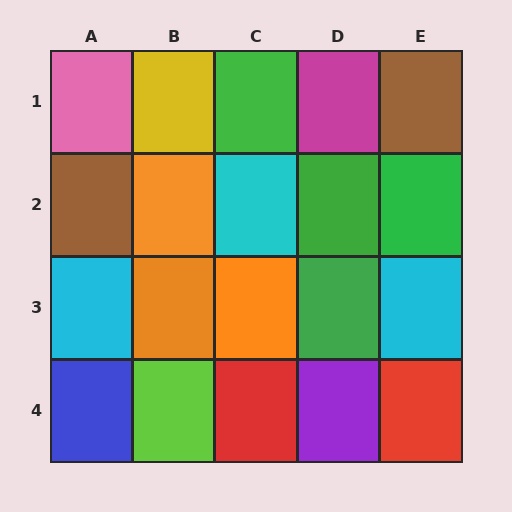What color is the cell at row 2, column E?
Green.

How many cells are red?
2 cells are red.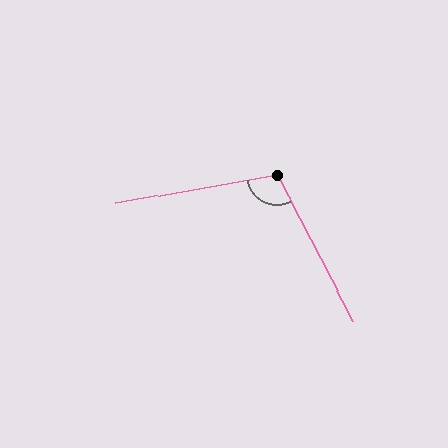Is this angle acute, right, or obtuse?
It is obtuse.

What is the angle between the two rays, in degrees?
Approximately 107 degrees.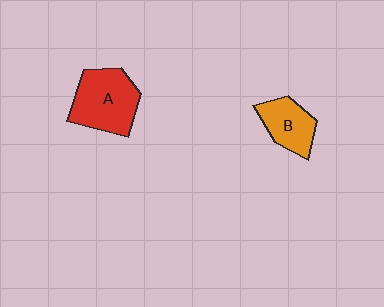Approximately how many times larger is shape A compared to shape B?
Approximately 1.6 times.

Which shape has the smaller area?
Shape B (orange).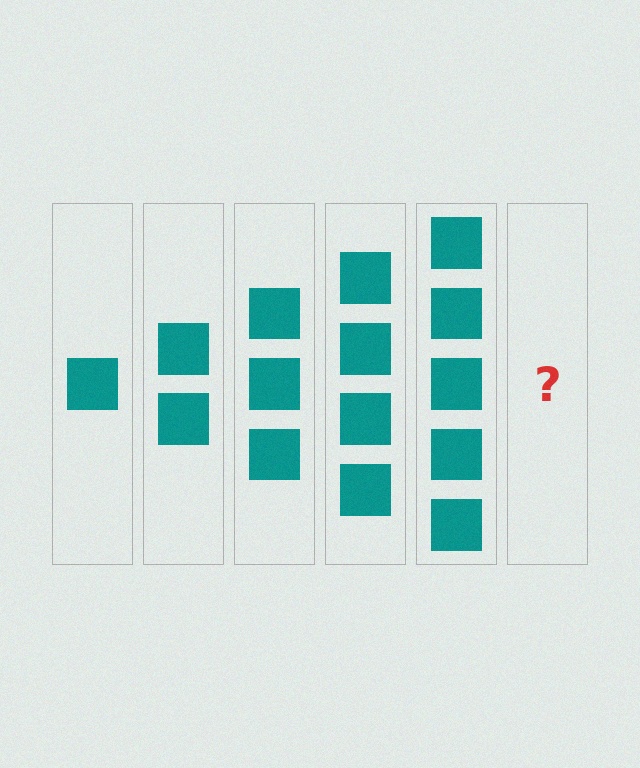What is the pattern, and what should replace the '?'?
The pattern is that each step adds one more square. The '?' should be 6 squares.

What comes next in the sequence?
The next element should be 6 squares.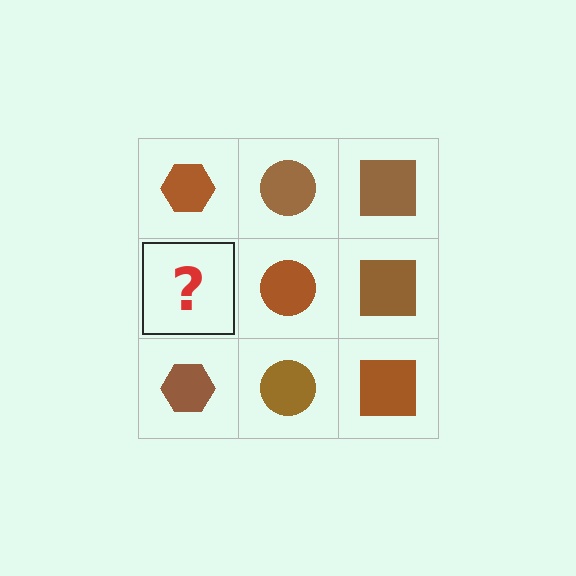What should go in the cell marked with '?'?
The missing cell should contain a brown hexagon.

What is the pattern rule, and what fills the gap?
The rule is that each column has a consistent shape. The gap should be filled with a brown hexagon.